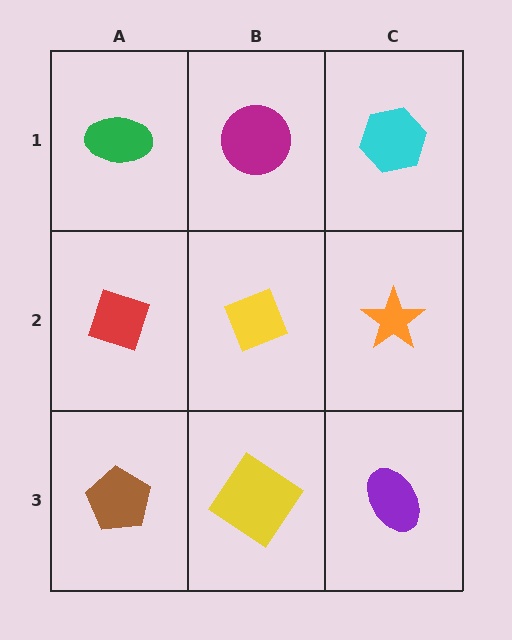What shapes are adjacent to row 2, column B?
A magenta circle (row 1, column B), a yellow diamond (row 3, column B), a red diamond (row 2, column A), an orange star (row 2, column C).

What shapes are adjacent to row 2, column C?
A cyan hexagon (row 1, column C), a purple ellipse (row 3, column C), a yellow diamond (row 2, column B).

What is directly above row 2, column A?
A green ellipse.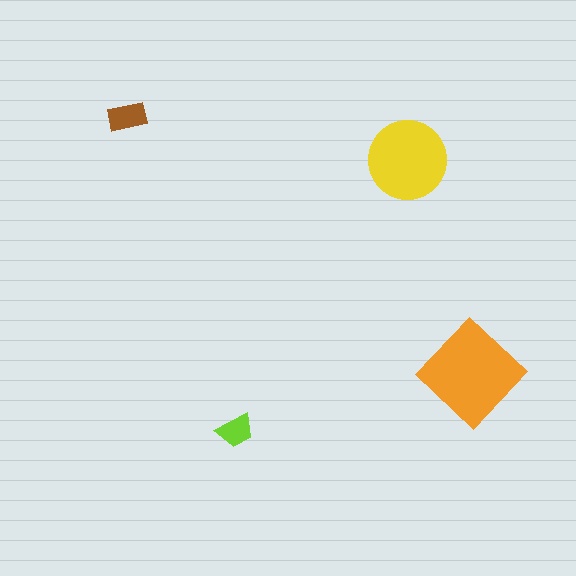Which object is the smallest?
The lime trapezoid.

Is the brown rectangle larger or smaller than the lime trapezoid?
Larger.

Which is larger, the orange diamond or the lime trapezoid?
The orange diamond.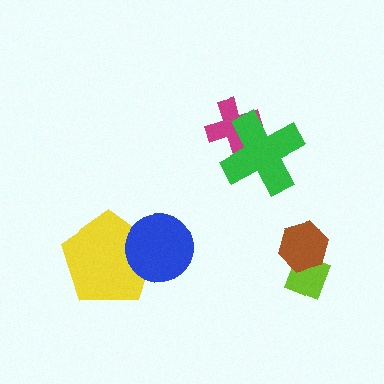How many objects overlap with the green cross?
1 object overlaps with the green cross.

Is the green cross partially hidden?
No, no other shape covers it.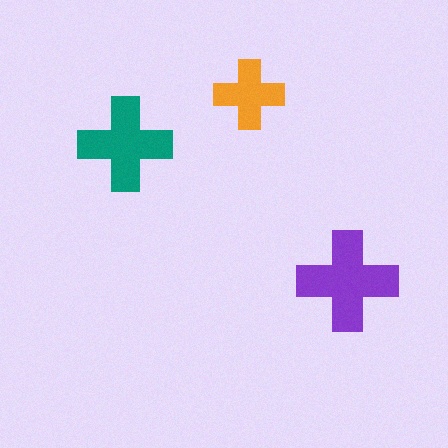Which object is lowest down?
The purple cross is bottommost.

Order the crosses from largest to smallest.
the purple one, the teal one, the orange one.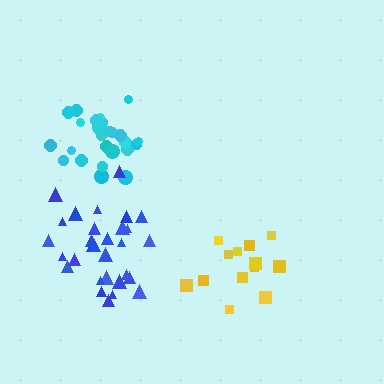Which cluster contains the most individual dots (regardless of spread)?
Blue (31).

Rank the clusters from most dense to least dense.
cyan, blue, yellow.